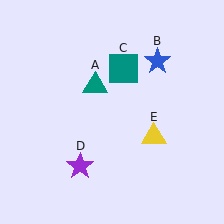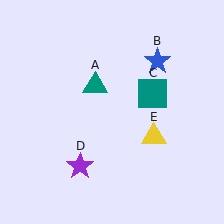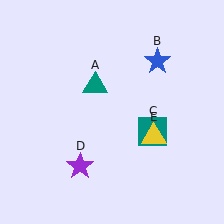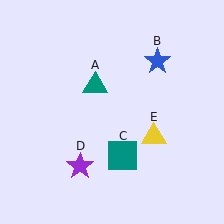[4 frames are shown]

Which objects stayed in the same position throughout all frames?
Teal triangle (object A) and blue star (object B) and purple star (object D) and yellow triangle (object E) remained stationary.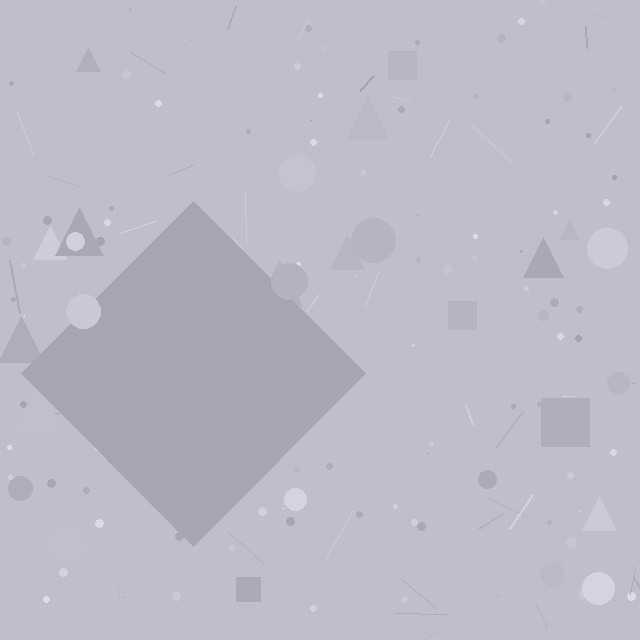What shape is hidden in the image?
A diamond is hidden in the image.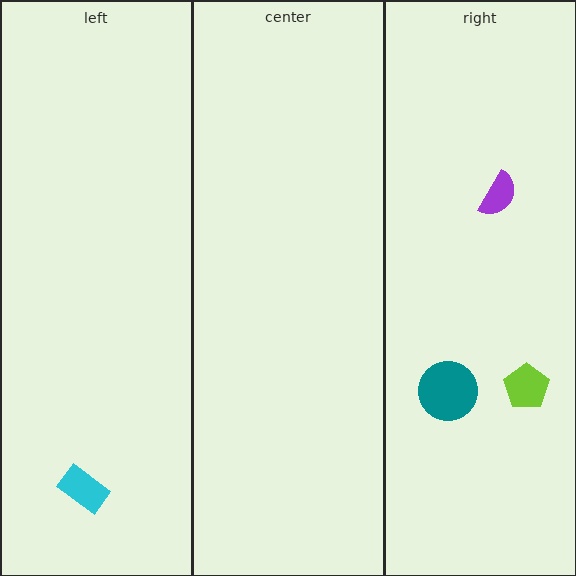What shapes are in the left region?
The cyan rectangle.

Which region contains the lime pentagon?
The right region.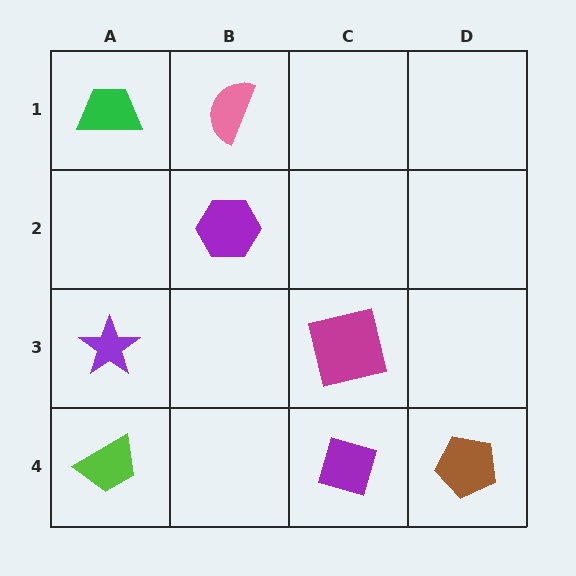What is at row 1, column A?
A green trapezoid.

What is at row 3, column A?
A purple star.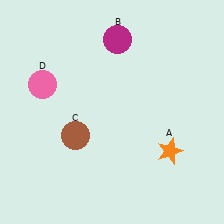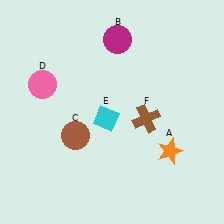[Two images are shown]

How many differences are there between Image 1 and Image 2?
There are 2 differences between the two images.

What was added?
A cyan diamond (E), a brown cross (F) were added in Image 2.